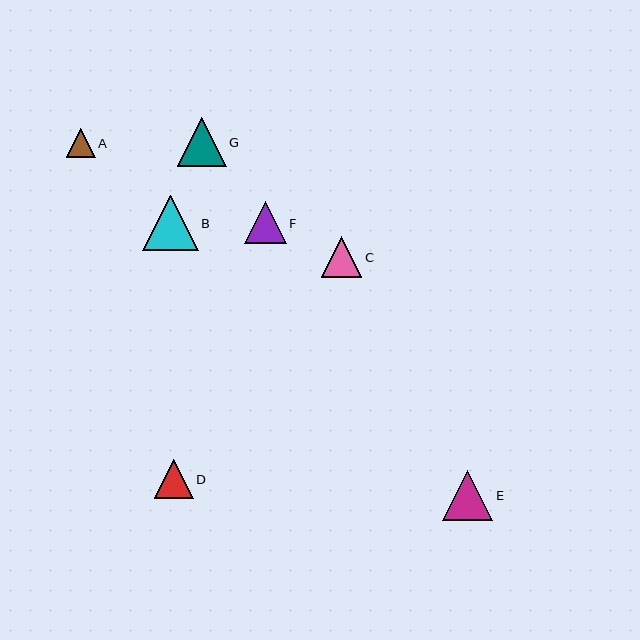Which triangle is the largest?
Triangle B is the largest with a size of approximately 55 pixels.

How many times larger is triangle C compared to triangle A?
Triangle C is approximately 1.4 times the size of triangle A.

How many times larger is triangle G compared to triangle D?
Triangle G is approximately 1.3 times the size of triangle D.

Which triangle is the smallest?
Triangle A is the smallest with a size of approximately 29 pixels.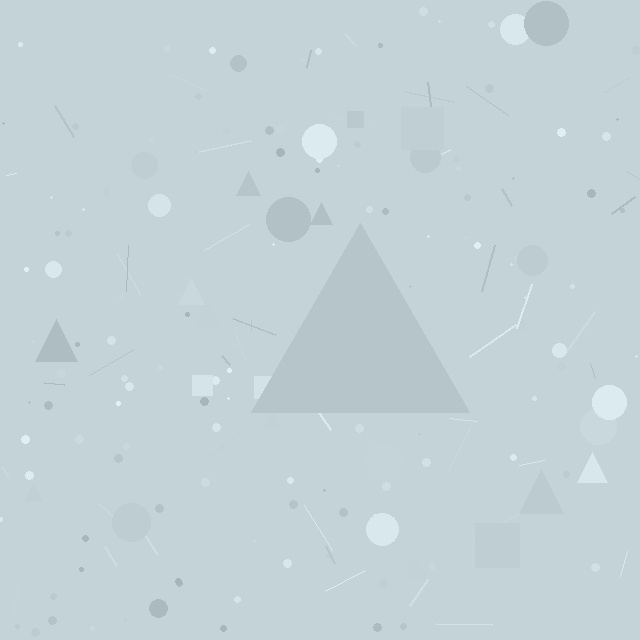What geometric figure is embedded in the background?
A triangle is embedded in the background.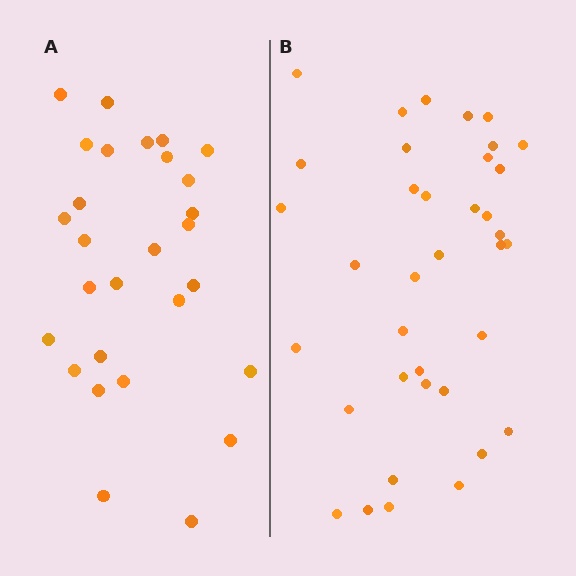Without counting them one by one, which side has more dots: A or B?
Region B (the right region) has more dots.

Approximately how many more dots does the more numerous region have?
Region B has roughly 8 or so more dots than region A.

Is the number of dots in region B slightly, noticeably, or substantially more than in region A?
Region B has noticeably more, but not dramatically so. The ratio is roughly 1.3 to 1.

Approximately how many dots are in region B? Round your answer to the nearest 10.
About 40 dots. (The exact count is 37, which rounds to 40.)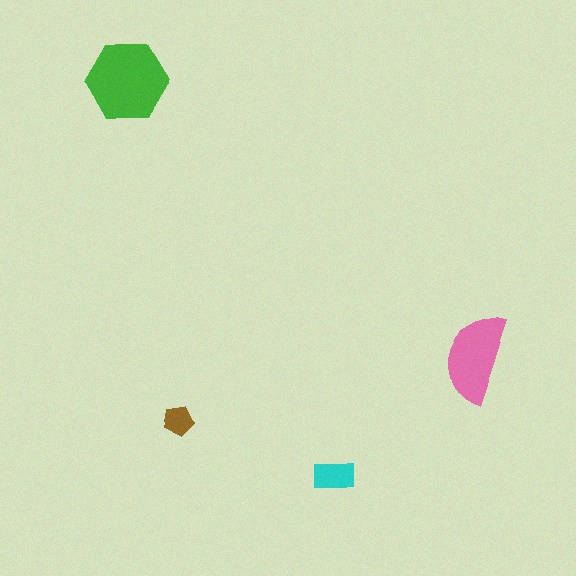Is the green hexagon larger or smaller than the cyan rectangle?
Larger.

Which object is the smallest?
The brown pentagon.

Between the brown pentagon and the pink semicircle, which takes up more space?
The pink semicircle.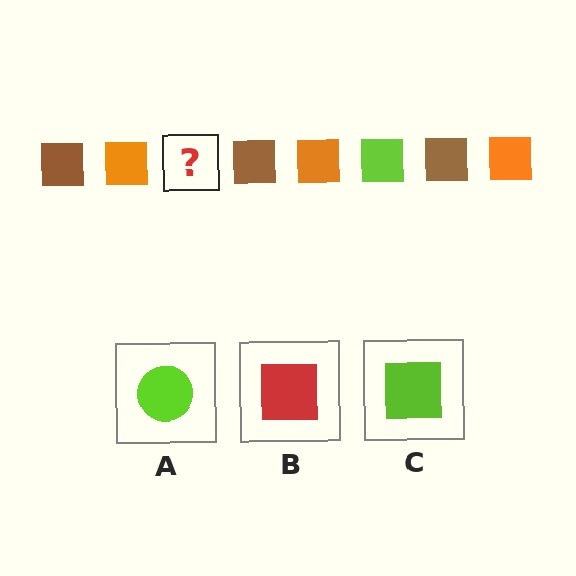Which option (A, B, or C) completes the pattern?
C.